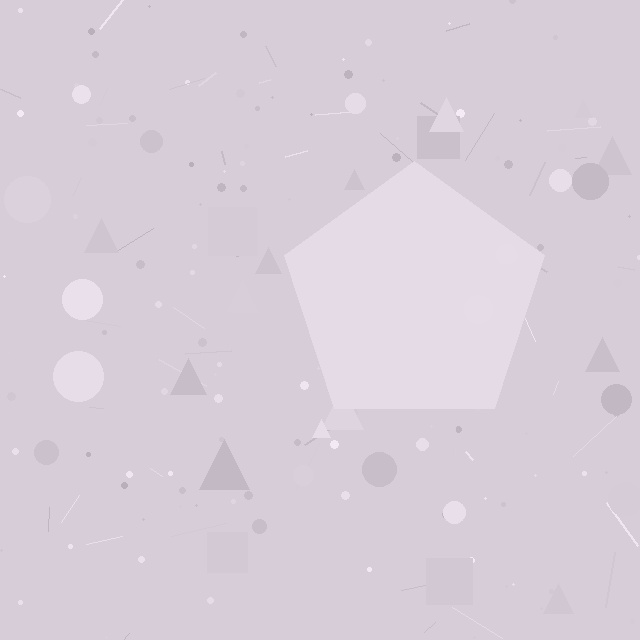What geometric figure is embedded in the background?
A pentagon is embedded in the background.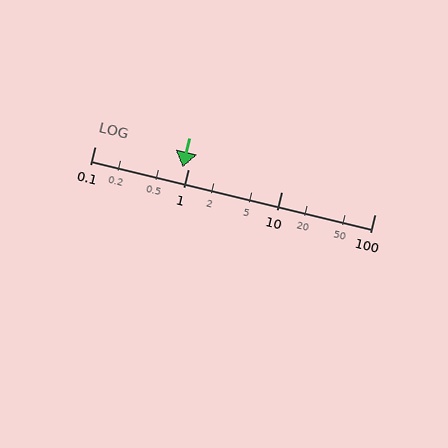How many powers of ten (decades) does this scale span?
The scale spans 3 decades, from 0.1 to 100.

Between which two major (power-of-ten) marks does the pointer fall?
The pointer is between 0.1 and 1.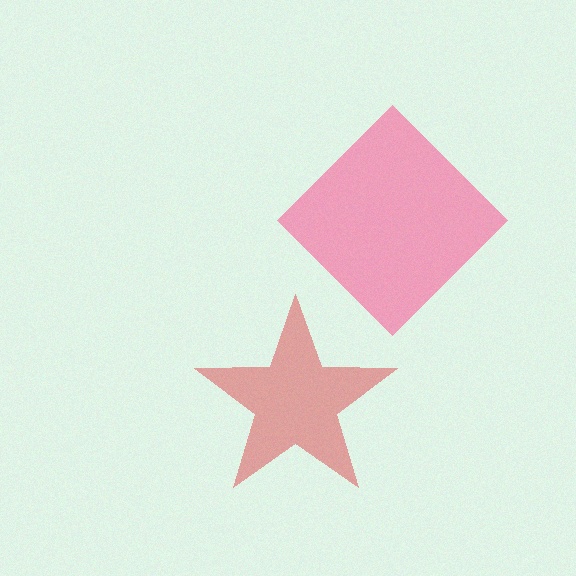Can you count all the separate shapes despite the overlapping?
Yes, there are 2 separate shapes.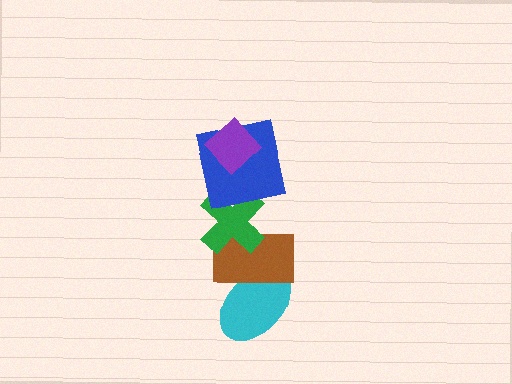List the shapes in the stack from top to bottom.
From top to bottom: the purple diamond, the blue square, the green cross, the brown rectangle, the cyan ellipse.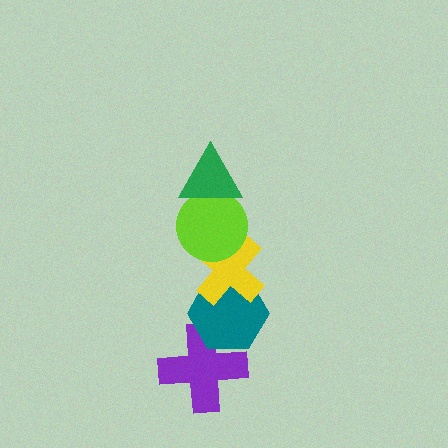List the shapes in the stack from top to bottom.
From top to bottom: the green triangle, the lime circle, the yellow cross, the teal hexagon, the purple cross.